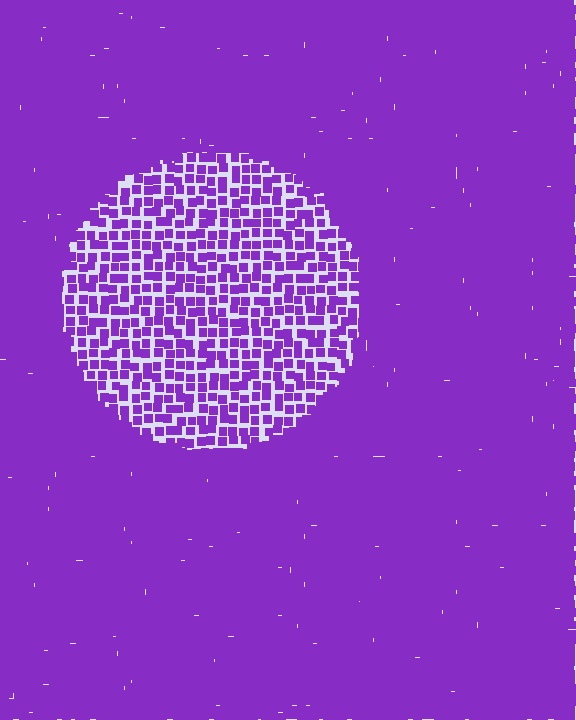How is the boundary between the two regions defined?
The boundary is defined by a change in element density (approximately 2.5x ratio). All elements are the same color, size, and shape.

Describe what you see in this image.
The image contains small purple elements arranged at two different densities. A circle-shaped region is visible where the elements are less densely packed than the surrounding area.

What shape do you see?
I see a circle.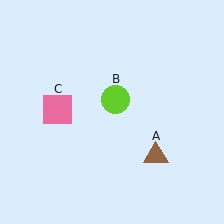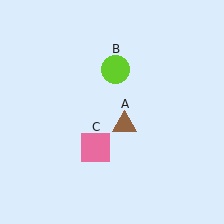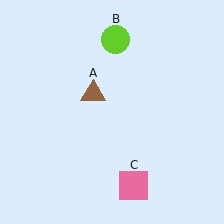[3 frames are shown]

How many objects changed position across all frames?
3 objects changed position: brown triangle (object A), lime circle (object B), pink square (object C).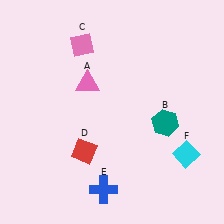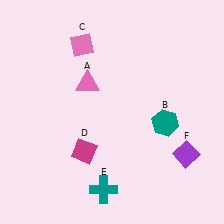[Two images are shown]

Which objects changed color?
D changed from red to magenta. E changed from blue to teal. F changed from cyan to purple.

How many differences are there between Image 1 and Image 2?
There are 3 differences between the two images.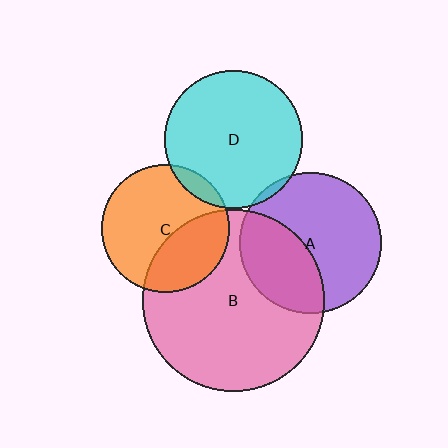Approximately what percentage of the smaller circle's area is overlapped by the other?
Approximately 35%.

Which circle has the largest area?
Circle B (pink).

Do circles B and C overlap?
Yes.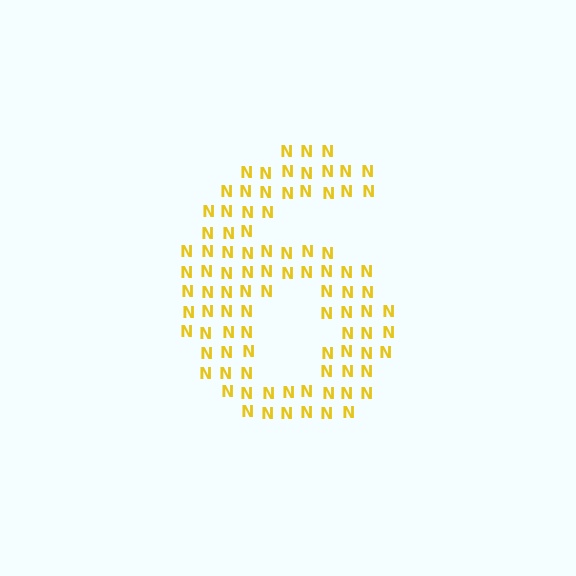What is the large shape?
The large shape is the digit 6.